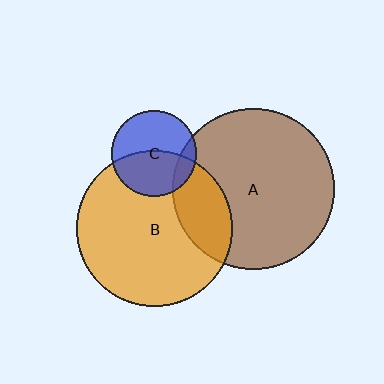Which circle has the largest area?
Circle A (brown).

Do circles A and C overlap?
Yes.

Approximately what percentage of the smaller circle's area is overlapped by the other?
Approximately 15%.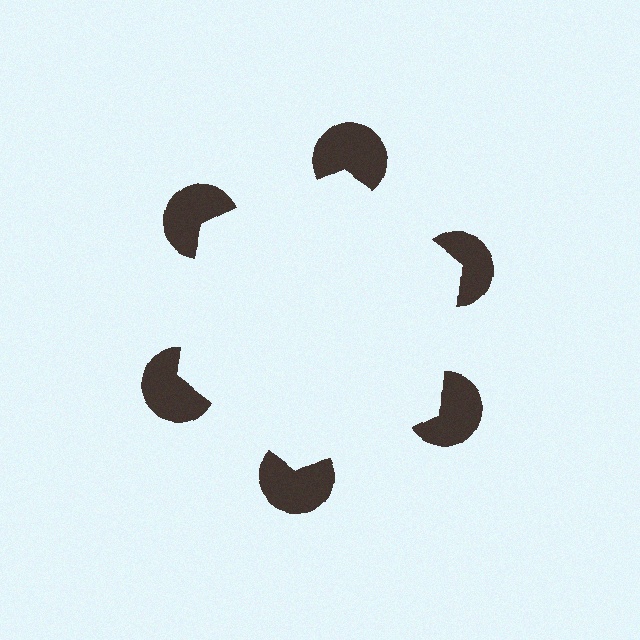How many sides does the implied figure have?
6 sides.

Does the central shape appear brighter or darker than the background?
It typically appears slightly brighter than the background, even though no actual brightness change is drawn.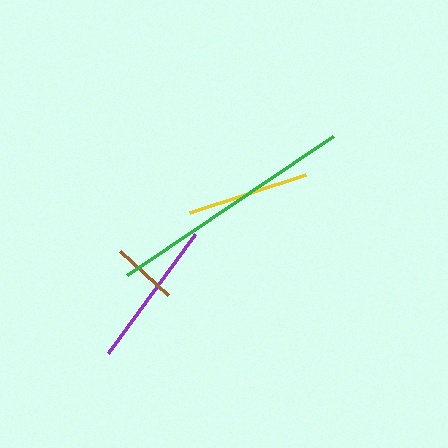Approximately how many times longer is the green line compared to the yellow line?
The green line is approximately 2.0 times the length of the yellow line.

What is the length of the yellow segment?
The yellow segment is approximately 122 pixels long.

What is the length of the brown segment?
The brown segment is approximately 65 pixels long.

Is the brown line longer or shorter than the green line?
The green line is longer than the brown line.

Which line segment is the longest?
The green line is the longest at approximately 249 pixels.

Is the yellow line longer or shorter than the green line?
The green line is longer than the yellow line.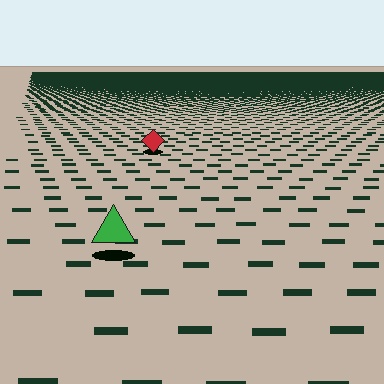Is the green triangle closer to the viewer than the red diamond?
Yes. The green triangle is closer — you can tell from the texture gradient: the ground texture is coarser near it.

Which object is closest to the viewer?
The green triangle is closest. The texture marks near it are larger and more spread out.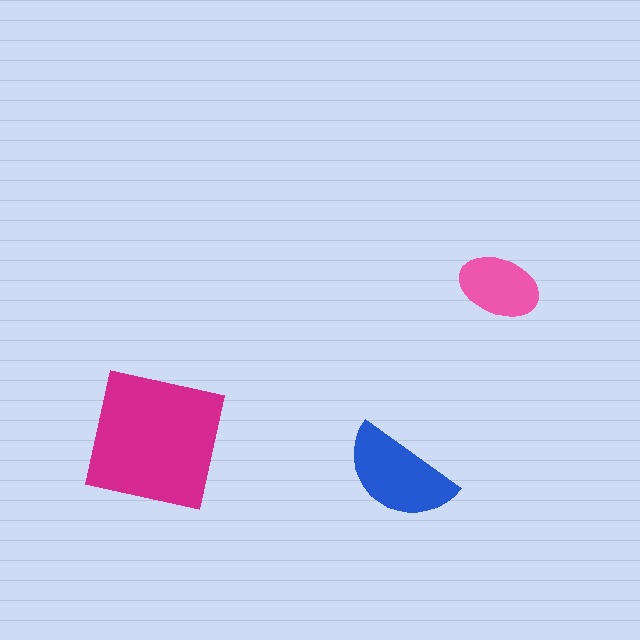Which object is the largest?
The magenta square.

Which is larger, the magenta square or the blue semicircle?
The magenta square.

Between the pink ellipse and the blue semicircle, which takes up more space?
The blue semicircle.